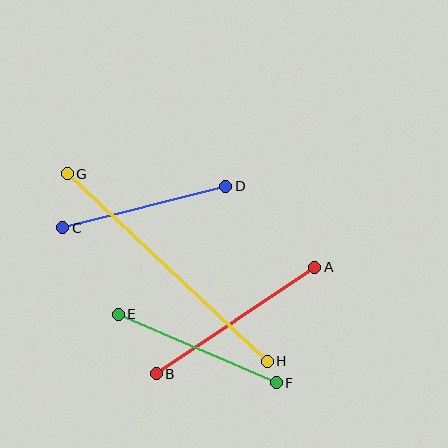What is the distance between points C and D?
The distance is approximately 168 pixels.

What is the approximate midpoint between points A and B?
The midpoint is at approximately (236, 321) pixels.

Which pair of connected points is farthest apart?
Points G and H are farthest apart.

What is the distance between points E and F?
The distance is approximately 172 pixels.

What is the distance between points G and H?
The distance is approximately 274 pixels.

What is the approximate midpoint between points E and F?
The midpoint is at approximately (197, 348) pixels.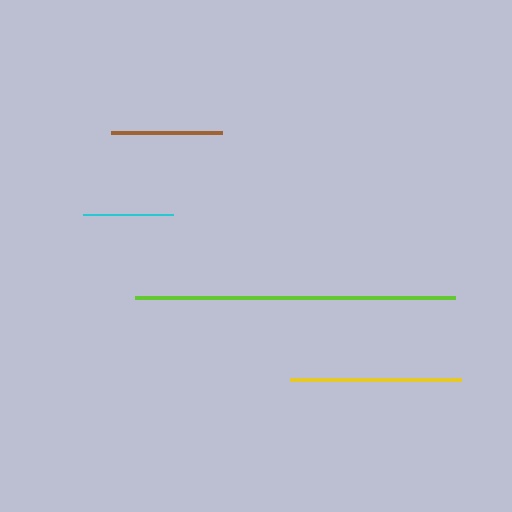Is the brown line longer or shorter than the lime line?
The lime line is longer than the brown line.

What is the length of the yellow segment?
The yellow segment is approximately 172 pixels long.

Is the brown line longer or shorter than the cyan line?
The brown line is longer than the cyan line.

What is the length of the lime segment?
The lime segment is approximately 320 pixels long.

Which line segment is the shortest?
The cyan line is the shortest at approximately 89 pixels.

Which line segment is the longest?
The lime line is the longest at approximately 320 pixels.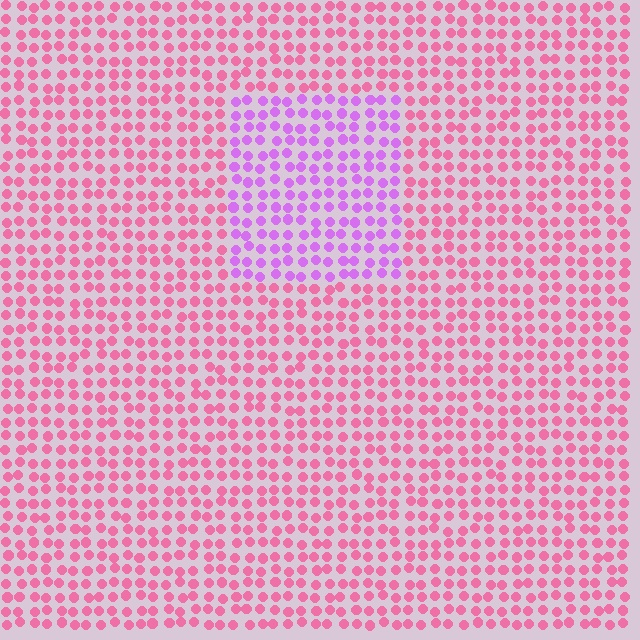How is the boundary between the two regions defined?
The boundary is defined purely by a slight shift in hue (about 46 degrees). Spacing, size, and orientation are identical on both sides.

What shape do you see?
I see a rectangle.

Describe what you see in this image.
The image is filled with small pink elements in a uniform arrangement. A rectangle-shaped region is visible where the elements are tinted to a slightly different hue, forming a subtle color boundary.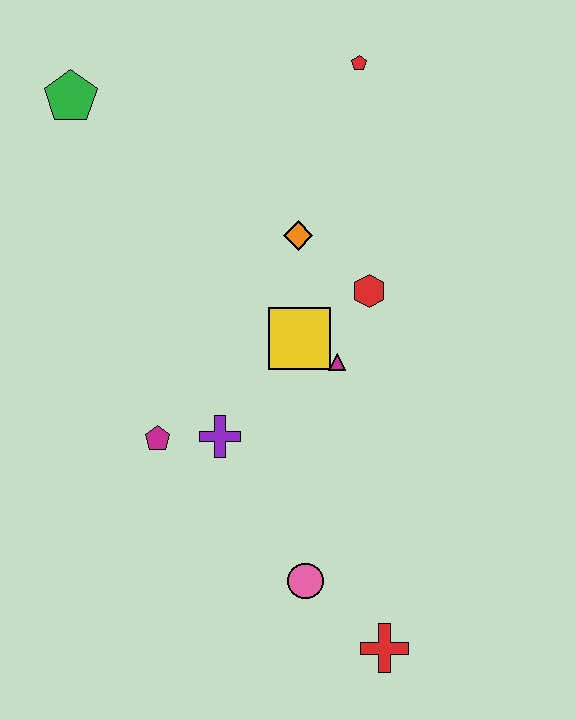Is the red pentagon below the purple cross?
No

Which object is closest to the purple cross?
The magenta pentagon is closest to the purple cross.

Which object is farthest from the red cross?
The green pentagon is farthest from the red cross.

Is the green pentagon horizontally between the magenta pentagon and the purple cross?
No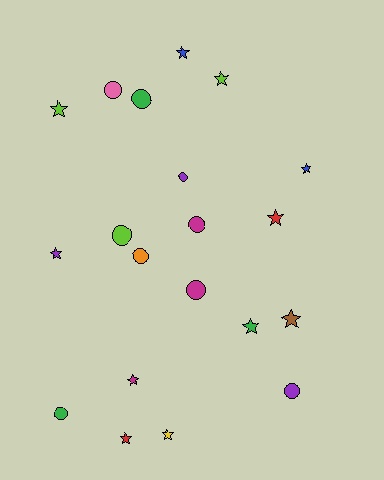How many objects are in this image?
There are 20 objects.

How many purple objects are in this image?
There are 3 purple objects.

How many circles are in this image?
There are 9 circles.